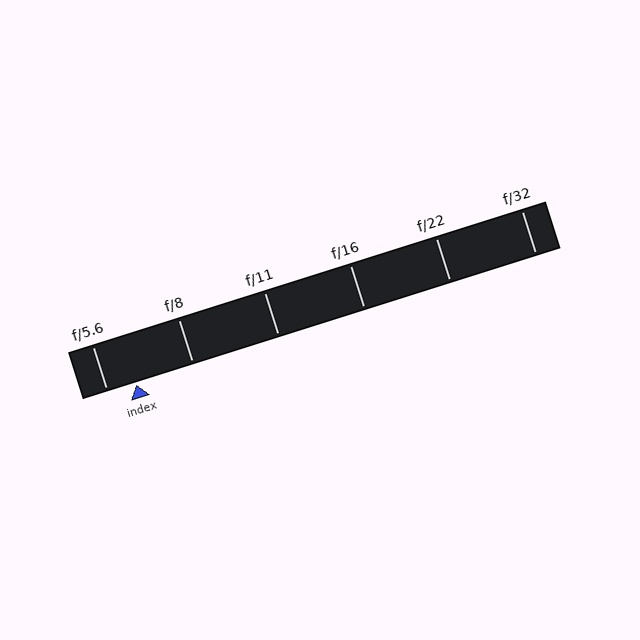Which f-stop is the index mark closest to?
The index mark is closest to f/5.6.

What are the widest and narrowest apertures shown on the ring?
The widest aperture shown is f/5.6 and the narrowest is f/32.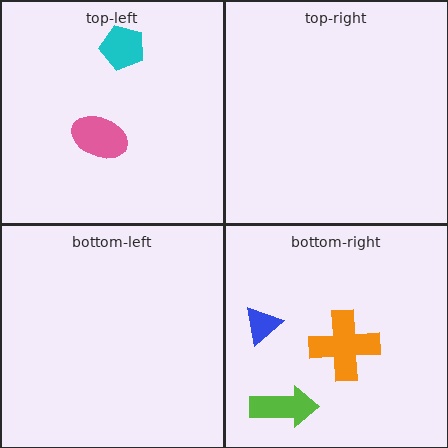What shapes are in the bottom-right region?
The orange cross, the lime arrow, the blue triangle.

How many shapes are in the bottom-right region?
3.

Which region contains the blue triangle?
The bottom-right region.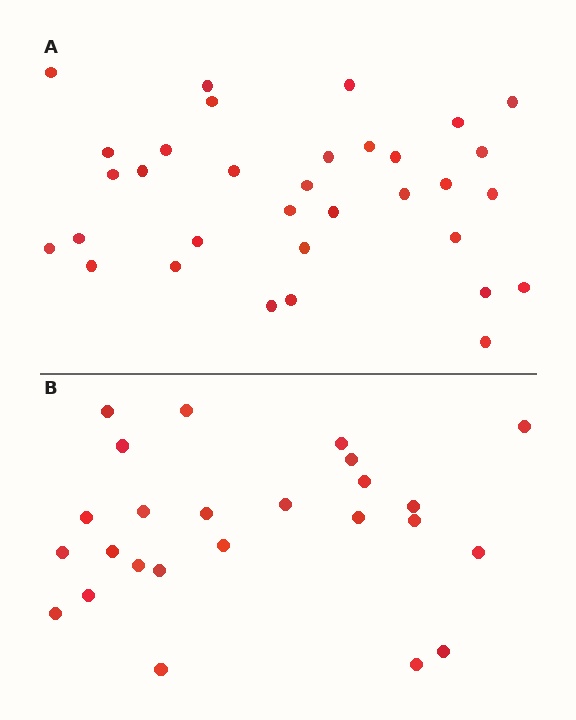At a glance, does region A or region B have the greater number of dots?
Region A (the top region) has more dots.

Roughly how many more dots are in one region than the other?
Region A has roughly 8 or so more dots than region B.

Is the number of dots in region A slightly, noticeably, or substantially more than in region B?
Region A has noticeably more, but not dramatically so. The ratio is roughly 1.3 to 1.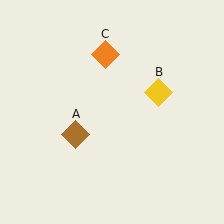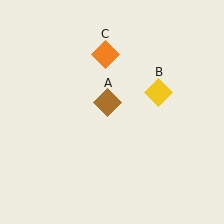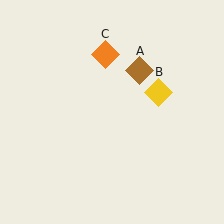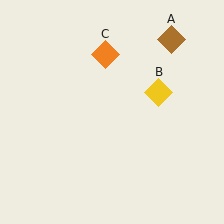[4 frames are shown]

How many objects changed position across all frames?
1 object changed position: brown diamond (object A).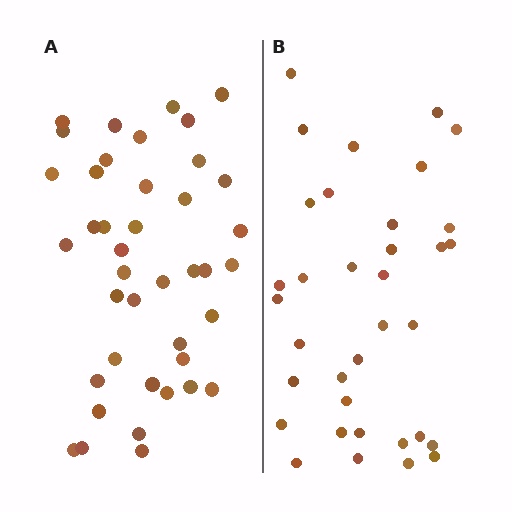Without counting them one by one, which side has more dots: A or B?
Region A (the left region) has more dots.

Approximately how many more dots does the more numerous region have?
Region A has about 6 more dots than region B.